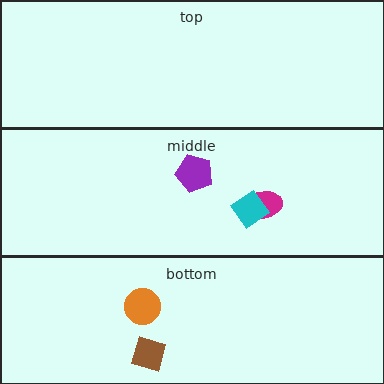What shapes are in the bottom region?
The orange circle, the brown square.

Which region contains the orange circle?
The bottom region.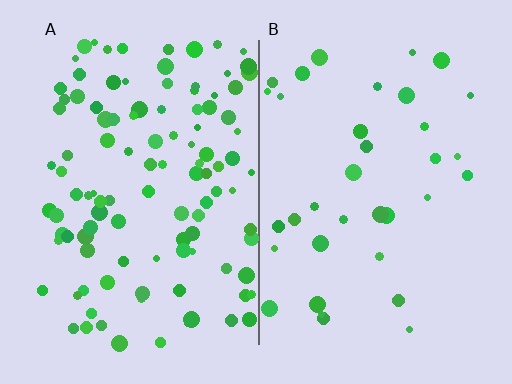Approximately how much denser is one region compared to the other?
Approximately 3.1× — region A over region B.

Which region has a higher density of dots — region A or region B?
A (the left).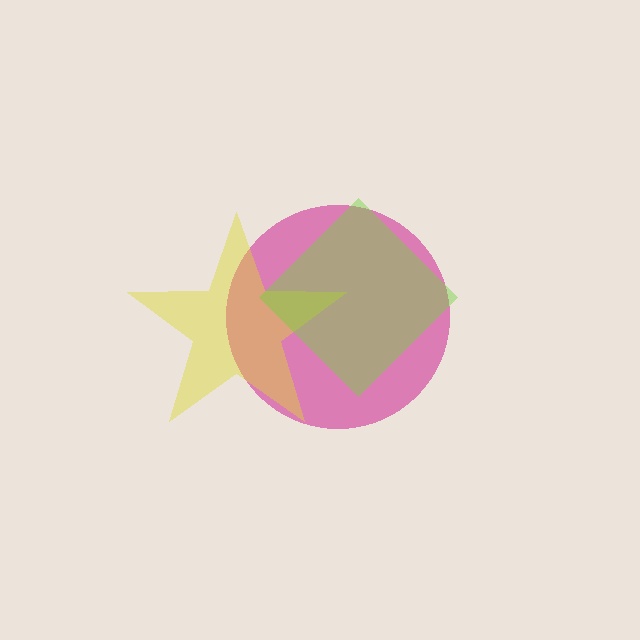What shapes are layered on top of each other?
The layered shapes are: a magenta circle, a yellow star, a lime diamond.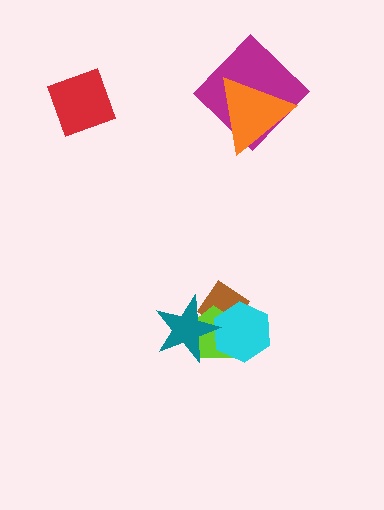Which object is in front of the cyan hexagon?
The teal star is in front of the cyan hexagon.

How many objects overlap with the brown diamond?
3 objects overlap with the brown diamond.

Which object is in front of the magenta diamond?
The orange triangle is in front of the magenta diamond.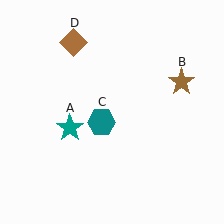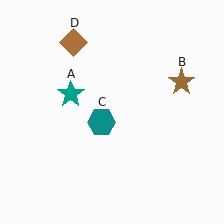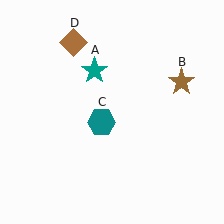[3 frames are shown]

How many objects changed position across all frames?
1 object changed position: teal star (object A).